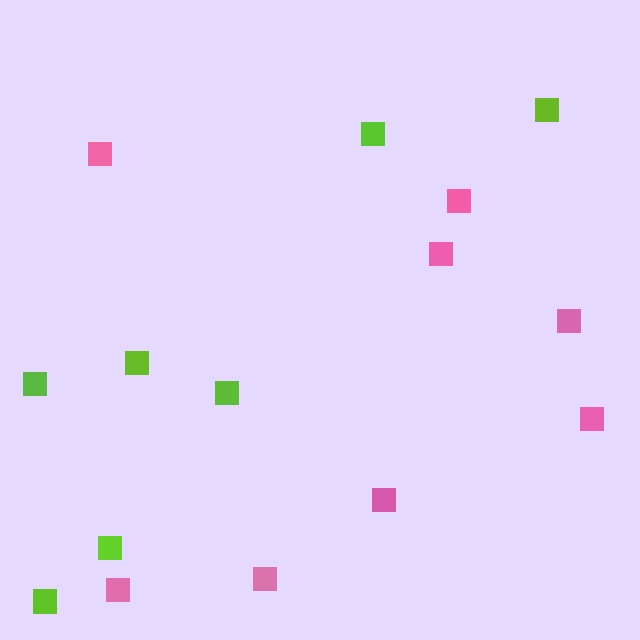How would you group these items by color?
There are 2 groups: one group of lime squares (7) and one group of pink squares (8).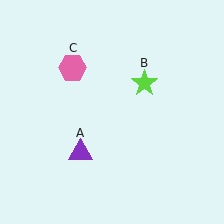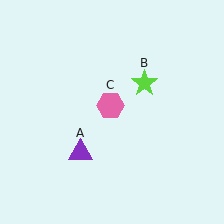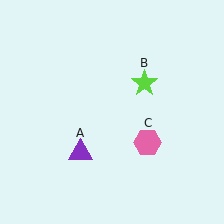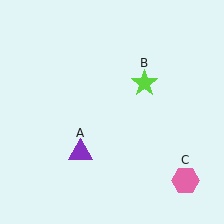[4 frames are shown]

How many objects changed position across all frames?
1 object changed position: pink hexagon (object C).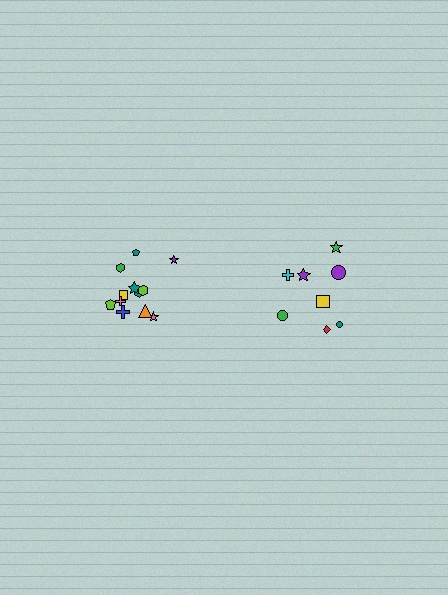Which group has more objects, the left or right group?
The left group.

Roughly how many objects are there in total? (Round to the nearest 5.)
Roughly 20 objects in total.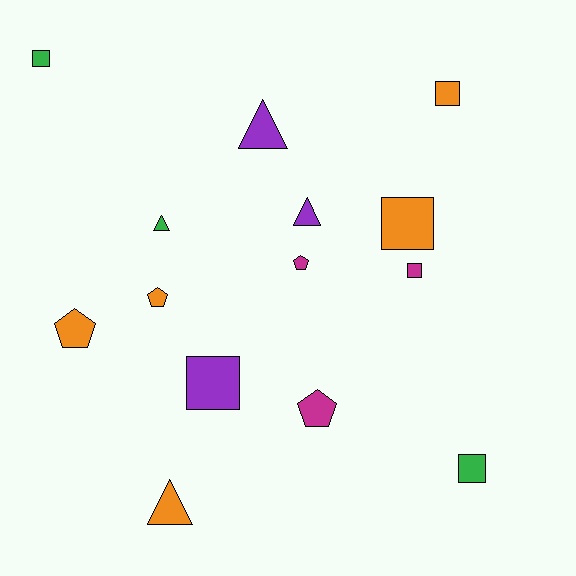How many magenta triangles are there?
There are no magenta triangles.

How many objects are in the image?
There are 14 objects.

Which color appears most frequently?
Orange, with 5 objects.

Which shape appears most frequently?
Square, with 6 objects.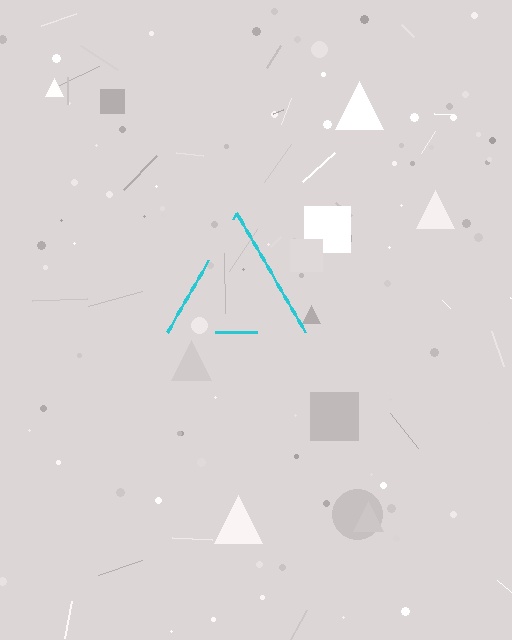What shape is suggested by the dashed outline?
The dashed outline suggests a triangle.